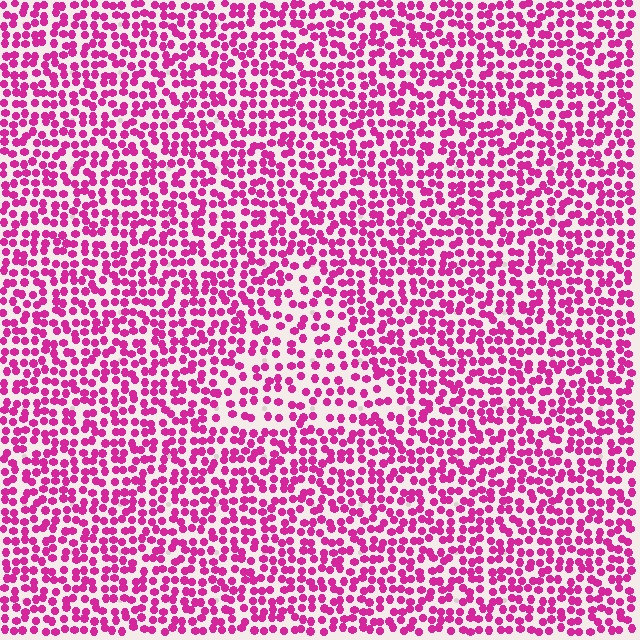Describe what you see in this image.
The image contains small magenta elements arranged at two different densities. A triangle-shaped region is visible where the elements are less densely packed than the surrounding area.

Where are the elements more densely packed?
The elements are more densely packed outside the triangle boundary.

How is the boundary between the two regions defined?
The boundary is defined by a change in element density (approximately 1.6x ratio). All elements are the same color, size, and shape.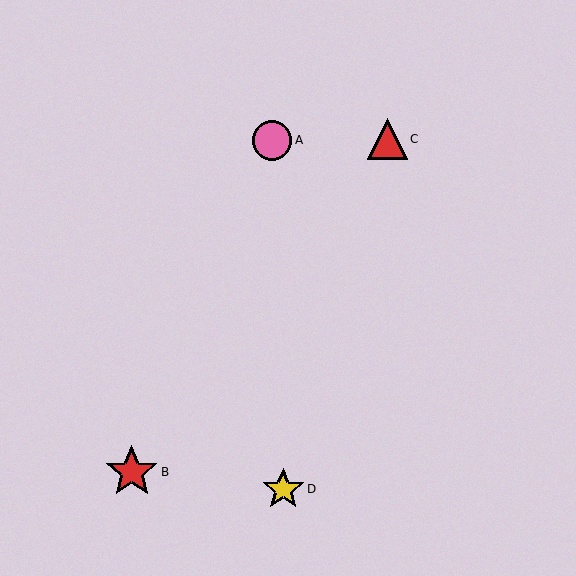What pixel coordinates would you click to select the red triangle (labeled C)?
Click at (387, 139) to select the red triangle C.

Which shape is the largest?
The red star (labeled B) is the largest.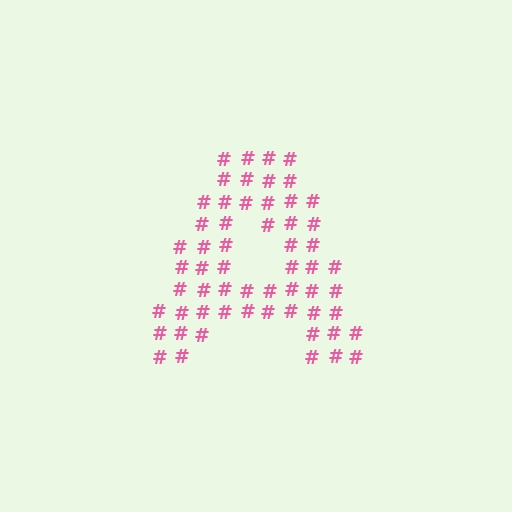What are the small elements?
The small elements are hash symbols.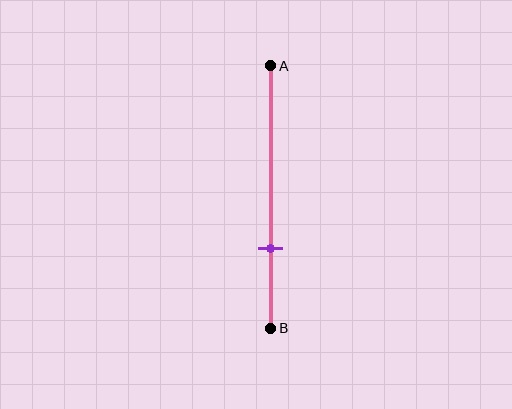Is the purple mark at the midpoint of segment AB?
No, the mark is at about 70% from A, not at the 50% midpoint.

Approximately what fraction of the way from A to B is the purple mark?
The purple mark is approximately 70% of the way from A to B.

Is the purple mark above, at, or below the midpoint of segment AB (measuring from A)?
The purple mark is below the midpoint of segment AB.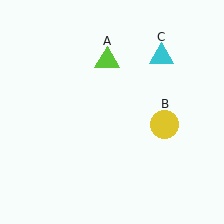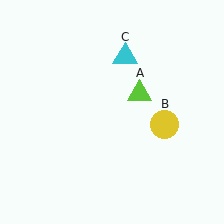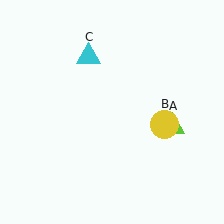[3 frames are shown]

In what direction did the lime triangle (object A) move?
The lime triangle (object A) moved down and to the right.